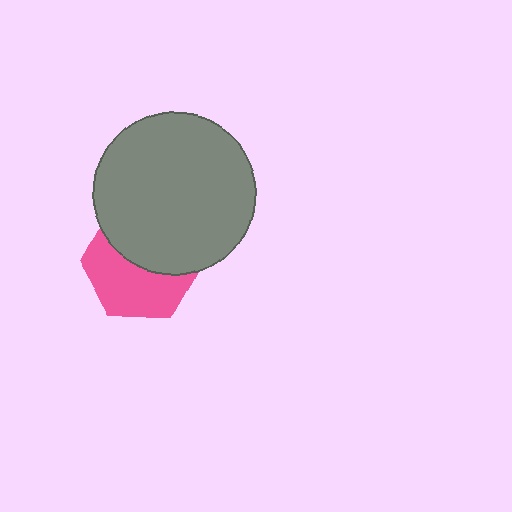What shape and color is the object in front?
The object in front is a gray circle.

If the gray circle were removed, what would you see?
You would see the complete pink hexagon.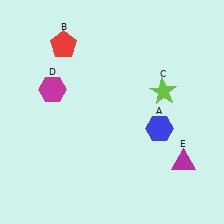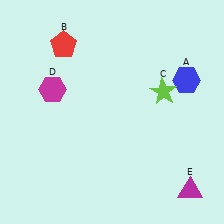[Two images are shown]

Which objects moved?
The objects that moved are: the blue hexagon (A), the magenta triangle (E).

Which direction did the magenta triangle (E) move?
The magenta triangle (E) moved down.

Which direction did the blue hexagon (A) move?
The blue hexagon (A) moved up.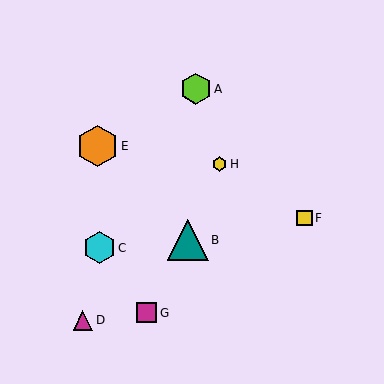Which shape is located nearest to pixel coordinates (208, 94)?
The lime hexagon (labeled A) at (196, 89) is nearest to that location.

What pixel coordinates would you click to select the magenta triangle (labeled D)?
Click at (83, 320) to select the magenta triangle D.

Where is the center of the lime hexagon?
The center of the lime hexagon is at (196, 89).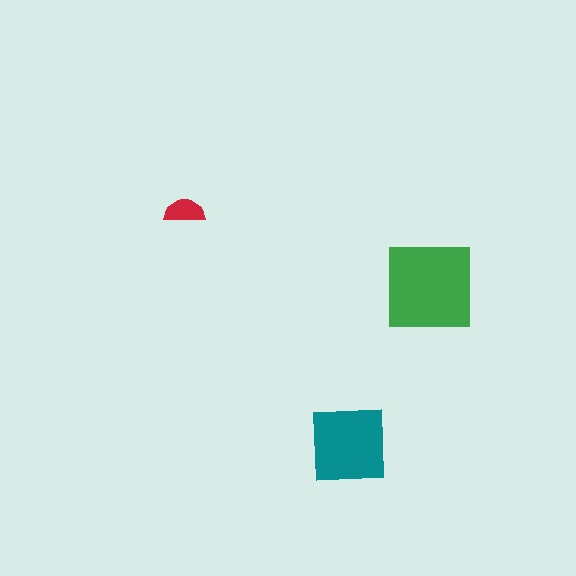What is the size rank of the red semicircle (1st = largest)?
3rd.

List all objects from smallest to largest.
The red semicircle, the teal square, the green square.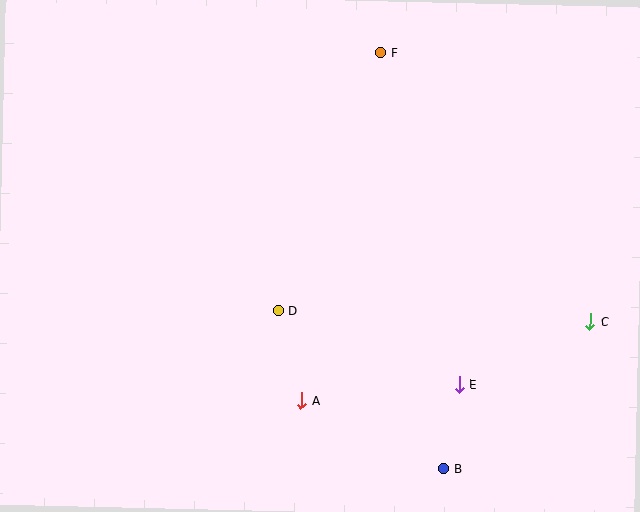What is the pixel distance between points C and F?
The distance between C and F is 341 pixels.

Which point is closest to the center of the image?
Point D at (278, 311) is closest to the center.